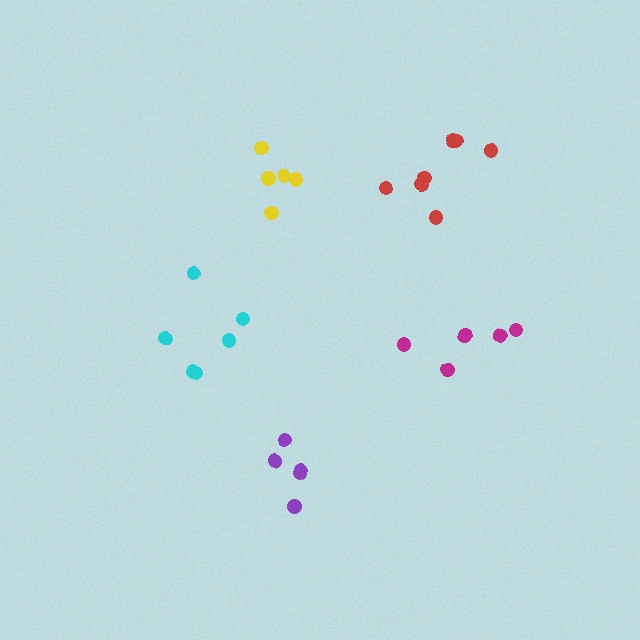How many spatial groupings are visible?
There are 5 spatial groupings.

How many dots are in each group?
Group 1: 6 dots, Group 2: 5 dots, Group 3: 7 dots, Group 4: 5 dots, Group 5: 5 dots (28 total).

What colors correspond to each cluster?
The clusters are colored: cyan, yellow, red, purple, magenta.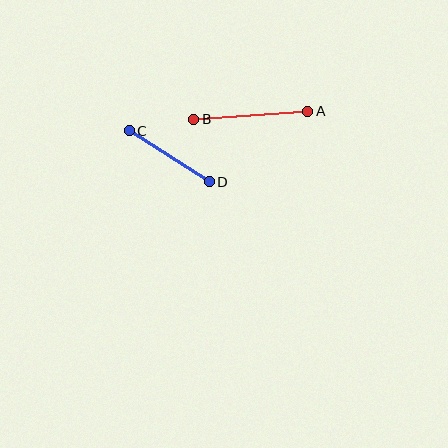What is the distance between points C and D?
The distance is approximately 95 pixels.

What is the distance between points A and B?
The distance is approximately 114 pixels.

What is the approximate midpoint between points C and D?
The midpoint is at approximately (169, 156) pixels.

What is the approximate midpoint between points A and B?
The midpoint is at approximately (251, 115) pixels.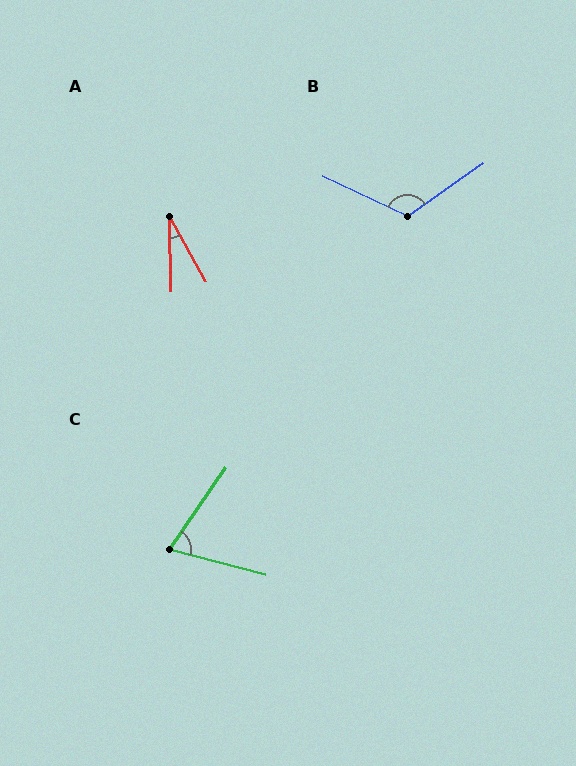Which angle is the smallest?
A, at approximately 27 degrees.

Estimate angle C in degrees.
Approximately 70 degrees.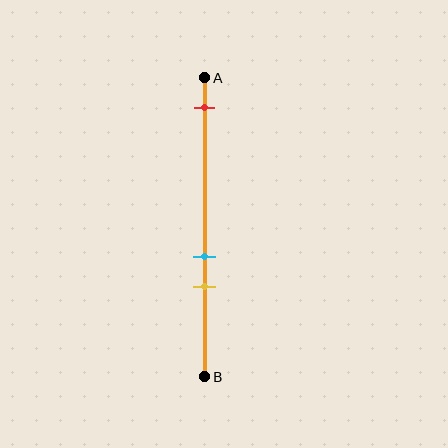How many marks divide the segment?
There are 3 marks dividing the segment.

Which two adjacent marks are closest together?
The cyan and yellow marks are the closest adjacent pair.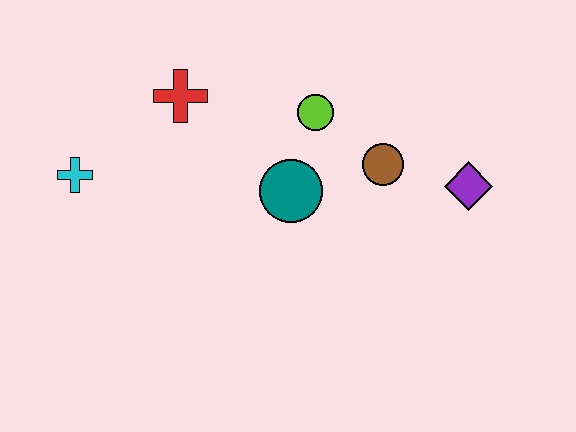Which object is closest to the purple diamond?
The brown circle is closest to the purple diamond.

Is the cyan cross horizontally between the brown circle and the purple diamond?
No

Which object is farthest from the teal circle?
The cyan cross is farthest from the teal circle.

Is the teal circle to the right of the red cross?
Yes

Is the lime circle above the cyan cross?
Yes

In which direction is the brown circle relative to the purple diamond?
The brown circle is to the left of the purple diamond.